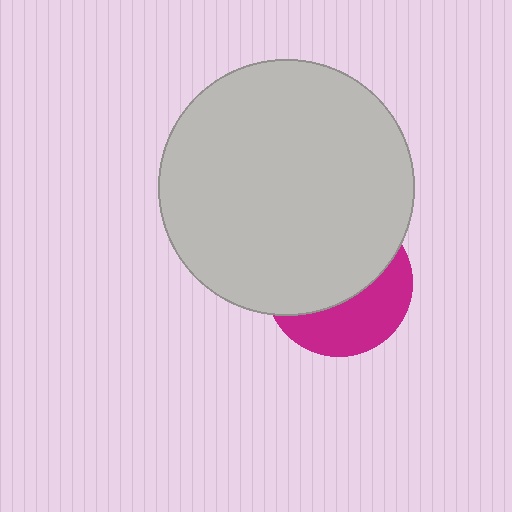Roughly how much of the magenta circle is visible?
A small part of it is visible (roughly 40%).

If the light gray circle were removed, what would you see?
You would see the complete magenta circle.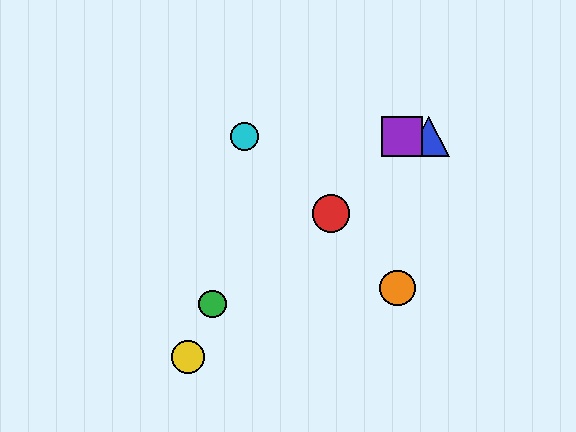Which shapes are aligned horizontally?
The blue triangle, the purple square, the cyan circle are aligned horizontally.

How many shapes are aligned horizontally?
3 shapes (the blue triangle, the purple square, the cyan circle) are aligned horizontally.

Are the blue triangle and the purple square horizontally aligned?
Yes, both are at y≈137.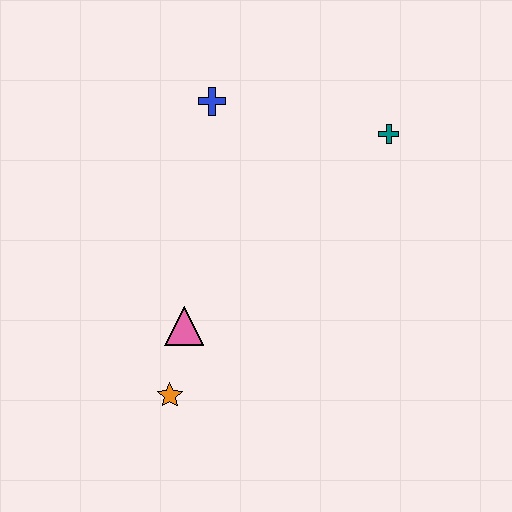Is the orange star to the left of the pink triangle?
Yes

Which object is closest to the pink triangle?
The orange star is closest to the pink triangle.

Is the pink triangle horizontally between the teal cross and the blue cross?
No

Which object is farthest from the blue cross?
The orange star is farthest from the blue cross.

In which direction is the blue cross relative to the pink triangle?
The blue cross is above the pink triangle.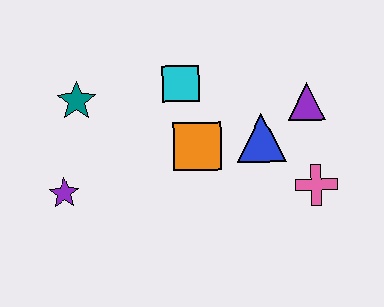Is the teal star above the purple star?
Yes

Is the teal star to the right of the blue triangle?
No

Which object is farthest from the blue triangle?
The purple star is farthest from the blue triangle.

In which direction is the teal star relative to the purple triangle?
The teal star is to the left of the purple triangle.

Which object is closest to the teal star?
The purple star is closest to the teal star.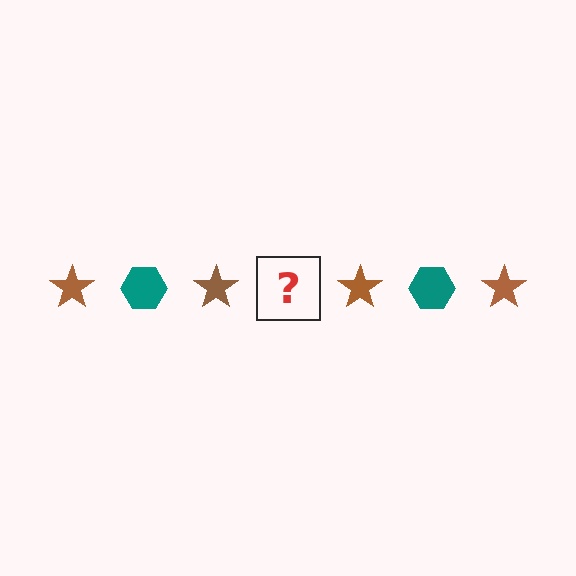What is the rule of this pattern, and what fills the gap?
The rule is that the pattern alternates between brown star and teal hexagon. The gap should be filled with a teal hexagon.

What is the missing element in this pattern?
The missing element is a teal hexagon.